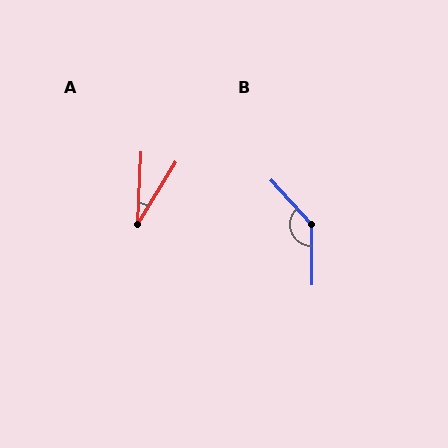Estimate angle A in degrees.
Approximately 29 degrees.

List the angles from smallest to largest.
A (29°), B (139°).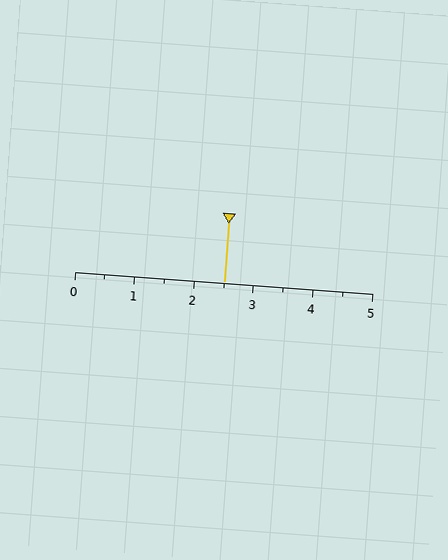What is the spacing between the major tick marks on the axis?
The major ticks are spaced 1 apart.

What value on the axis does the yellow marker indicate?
The marker indicates approximately 2.5.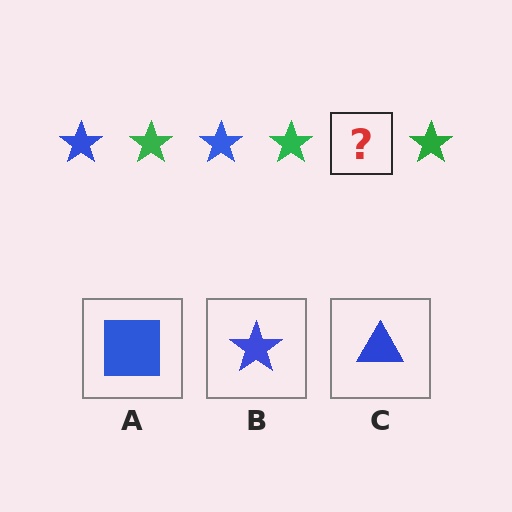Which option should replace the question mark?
Option B.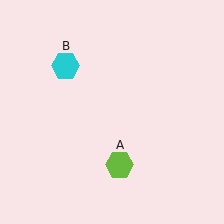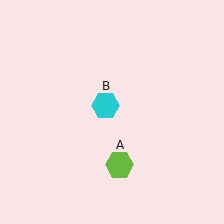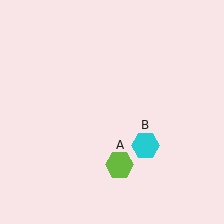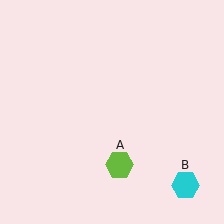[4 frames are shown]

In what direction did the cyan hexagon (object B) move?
The cyan hexagon (object B) moved down and to the right.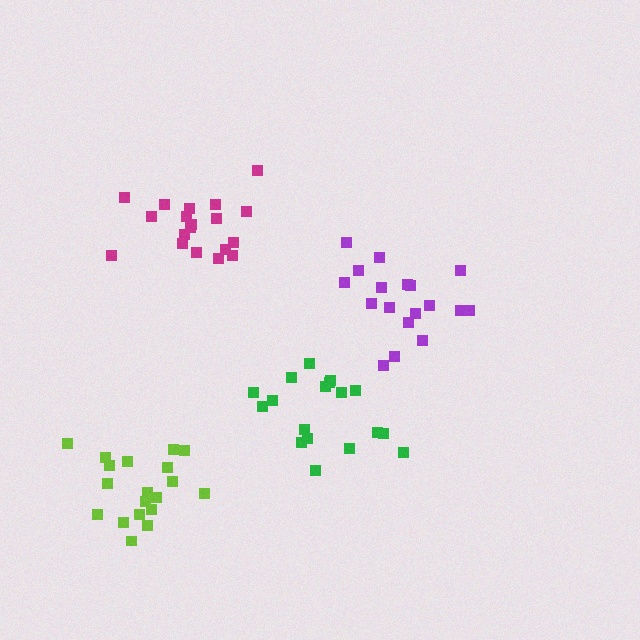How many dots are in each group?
Group 1: 19 dots, Group 2: 18 dots, Group 3: 18 dots, Group 4: 19 dots (74 total).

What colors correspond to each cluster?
The clusters are colored: magenta, green, purple, lime.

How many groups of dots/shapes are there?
There are 4 groups.